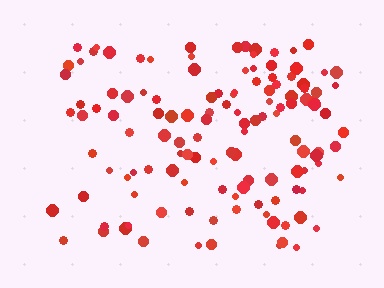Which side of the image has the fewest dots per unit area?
The left.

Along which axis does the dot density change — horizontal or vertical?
Horizontal.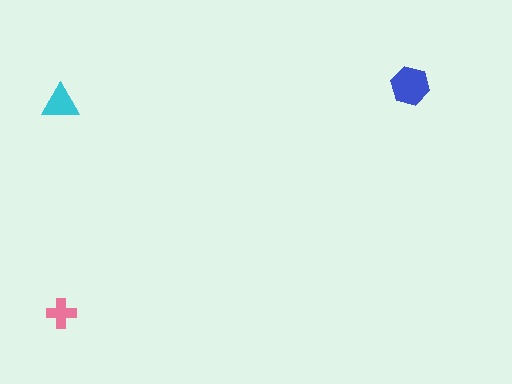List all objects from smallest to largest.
The pink cross, the cyan triangle, the blue hexagon.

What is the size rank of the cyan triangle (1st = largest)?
2nd.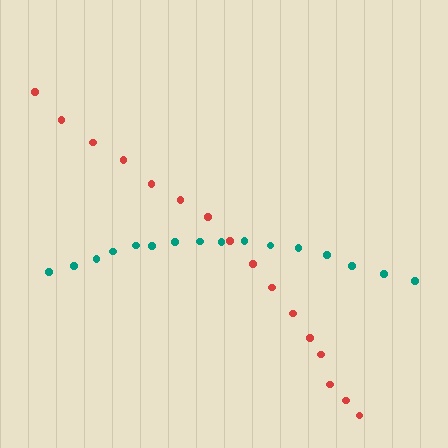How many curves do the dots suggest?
There are 2 distinct paths.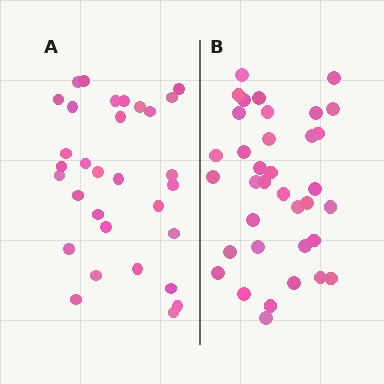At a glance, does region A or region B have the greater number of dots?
Region B (the right region) has more dots.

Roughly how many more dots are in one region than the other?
Region B has about 5 more dots than region A.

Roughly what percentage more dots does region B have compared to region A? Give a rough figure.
About 15% more.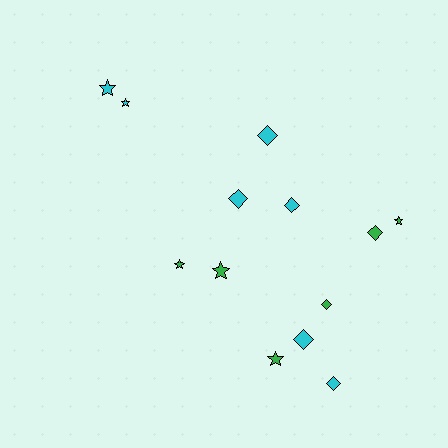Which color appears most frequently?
Cyan, with 7 objects.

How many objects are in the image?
There are 13 objects.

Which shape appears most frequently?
Diamond, with 7 objects.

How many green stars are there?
There are 4 green stars.